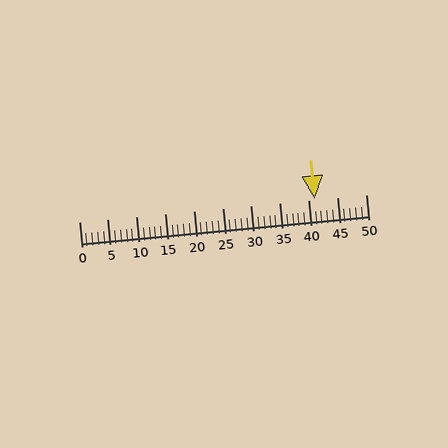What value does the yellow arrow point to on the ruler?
The yellow arrow points to approximately 41.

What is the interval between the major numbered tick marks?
The major tick marks are spaced 5 units apart.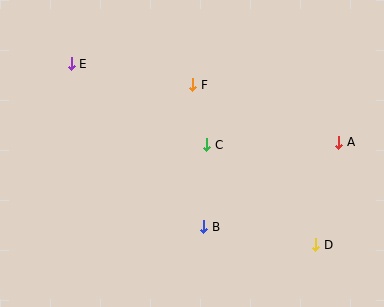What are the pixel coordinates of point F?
Point F is at (193, 85).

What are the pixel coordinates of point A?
Point A is at (339, 142).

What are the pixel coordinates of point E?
Point E is at (71, 64).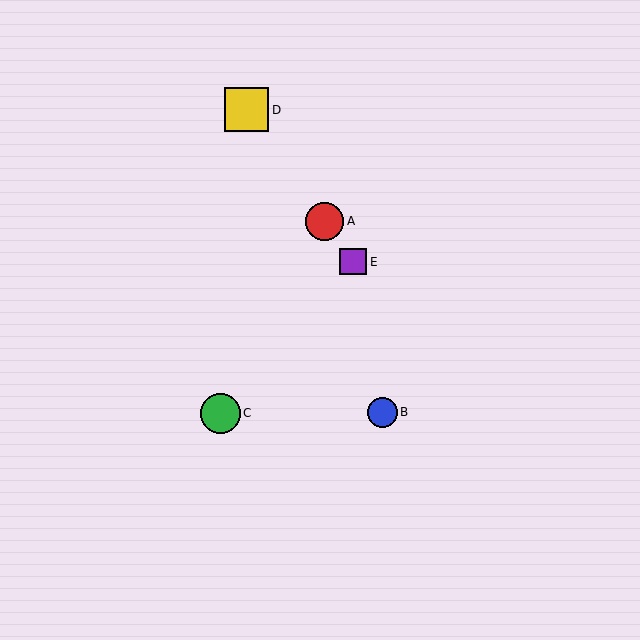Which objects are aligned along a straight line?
Objects A, D, E are aligned along a straight line.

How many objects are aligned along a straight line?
3 objects (A, D, E) are aligned along a straight line.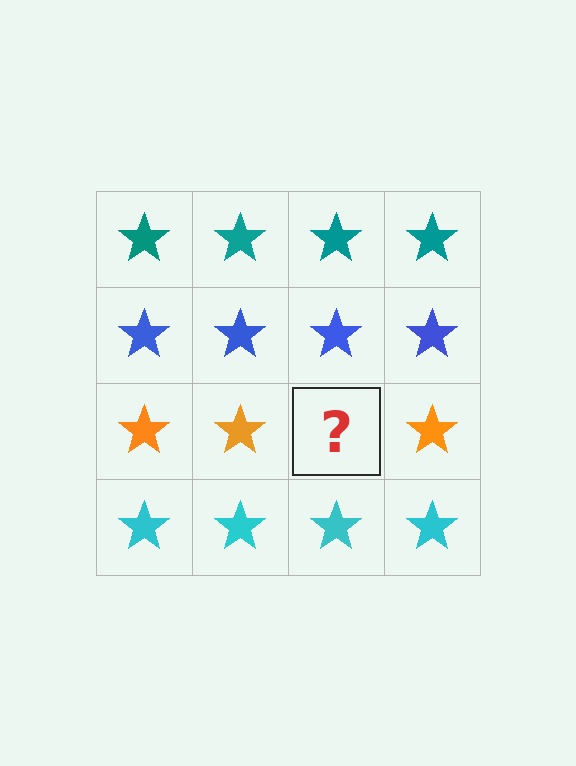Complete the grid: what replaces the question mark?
The question mark should be replaced with an orange star.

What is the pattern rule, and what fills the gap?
The rule is that each row has a consistent color. The gap should be filled with an orange star.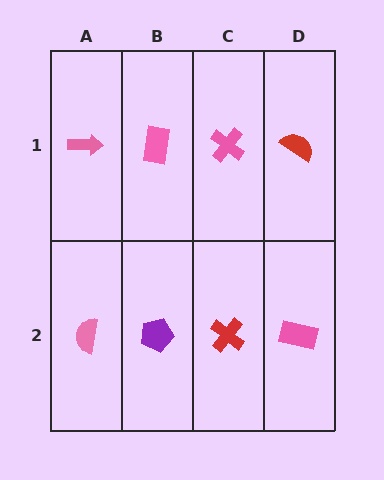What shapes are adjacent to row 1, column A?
A pink semicircle (row 2, column A), a pink rectangle (row 1, column B).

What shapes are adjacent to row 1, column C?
A red cross (row 2, column C), a pink rectangle (row 1, column B), a red semicircle (row 1, column D).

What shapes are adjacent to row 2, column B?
A pink rectangle (row 1, column B), a pink semicircle (row 2, column A), a red cross (row 2, column C).